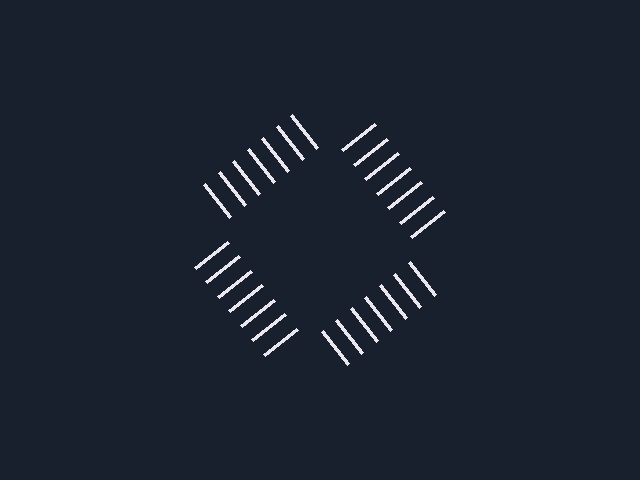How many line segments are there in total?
28 — 7 along each of the 4 edges.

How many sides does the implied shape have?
4 sides — the line-ends trace a square.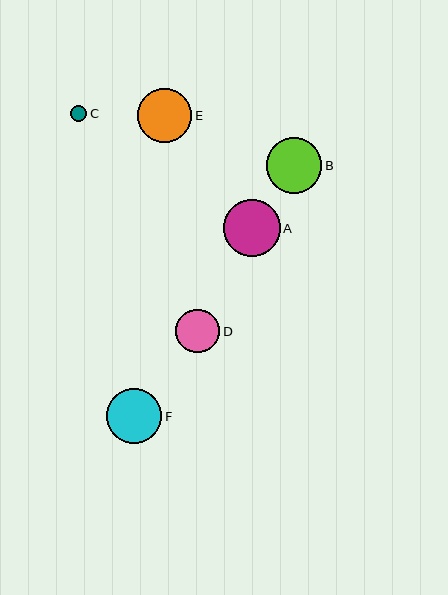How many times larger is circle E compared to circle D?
Circle E is approximately 1.2 times the size of circle D.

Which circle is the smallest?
Circle C is the smallest with a size of approximately 16 pixels.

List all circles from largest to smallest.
From largest to smallest: A, B, F, E, D, C.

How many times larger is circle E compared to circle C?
Circle E is approximately 3.4 times the size of circle C.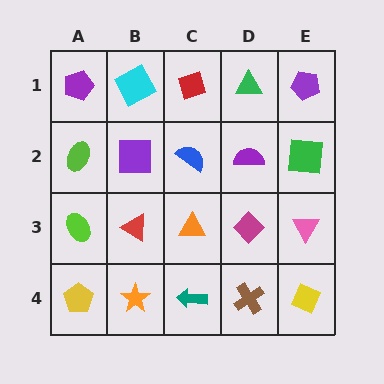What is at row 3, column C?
An orange triangle.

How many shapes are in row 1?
5 shapes.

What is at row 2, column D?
A purple semicircle.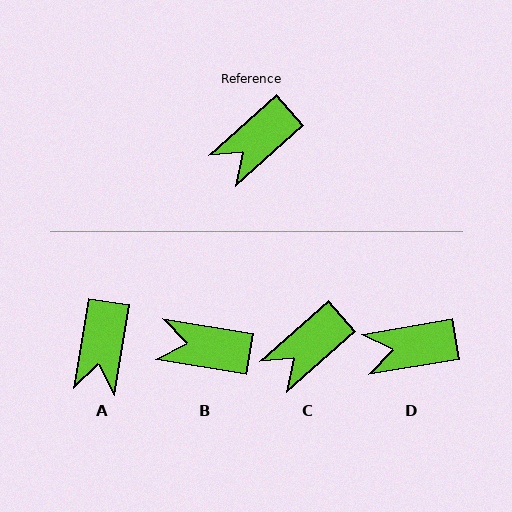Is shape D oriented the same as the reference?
No, it is off by about 32 degrees.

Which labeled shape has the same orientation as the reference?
C.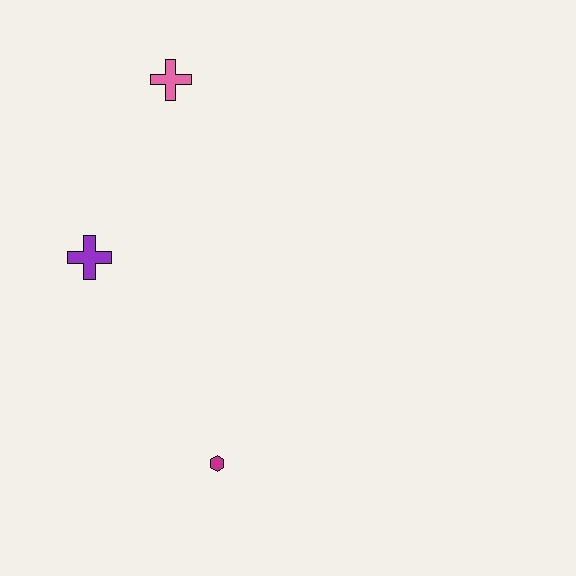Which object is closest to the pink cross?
The purple cross is closest to the pink cross.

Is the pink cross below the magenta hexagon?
No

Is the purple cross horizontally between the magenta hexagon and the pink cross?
No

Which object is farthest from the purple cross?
The magenta hexagon is farthest from the purple cross.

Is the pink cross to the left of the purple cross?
No